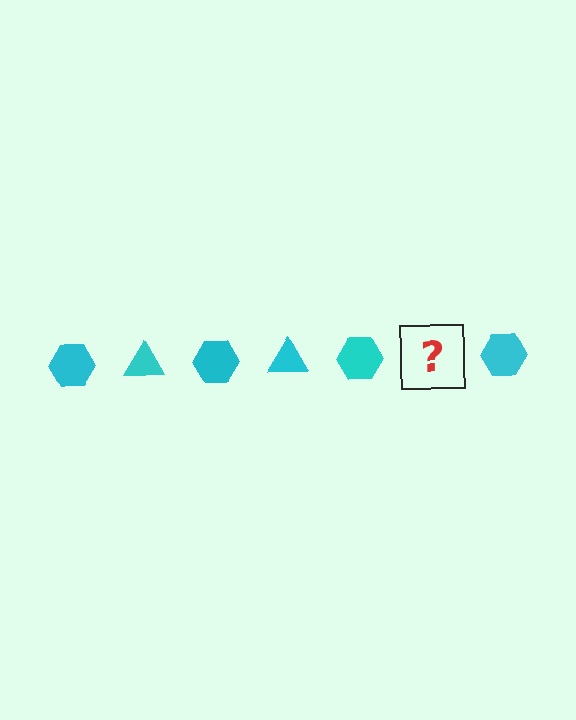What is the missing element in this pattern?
The missing element is a cyan triangle.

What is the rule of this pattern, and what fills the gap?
The rule is that the pattern cycles through hexagon, triangle shapes in cyan. The gap should be filled with a cyan triangle.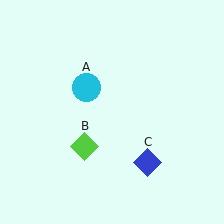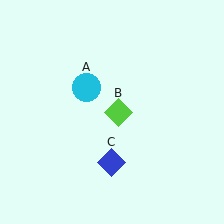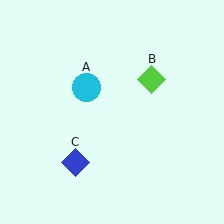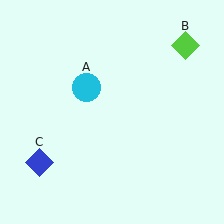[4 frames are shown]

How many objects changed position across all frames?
2 objects changed position: lime diamond (object B), blue diamond (object C).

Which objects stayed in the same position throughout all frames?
Cyan circle (object A) remained stationary.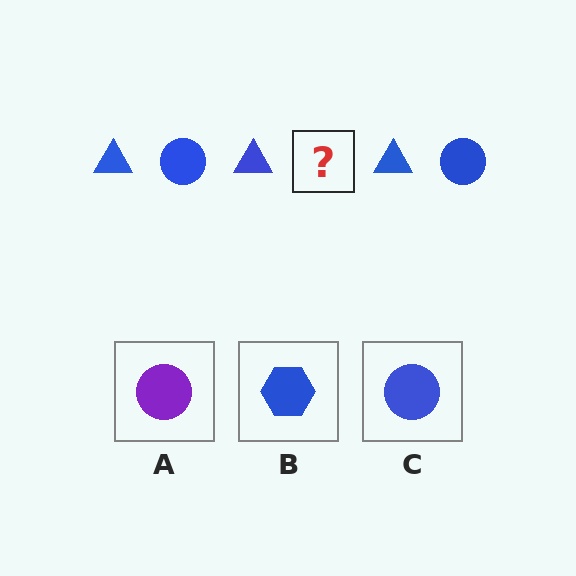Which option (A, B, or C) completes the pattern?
C.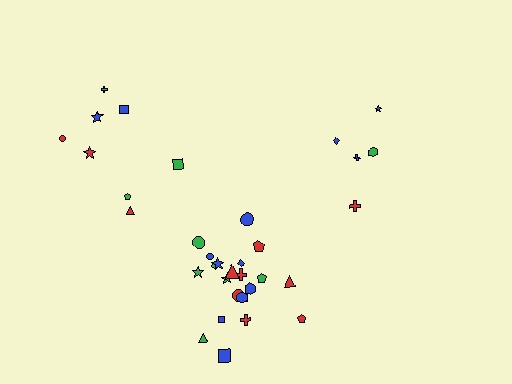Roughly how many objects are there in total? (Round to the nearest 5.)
Roughly 35 objects in total.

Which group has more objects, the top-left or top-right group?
The top-left group.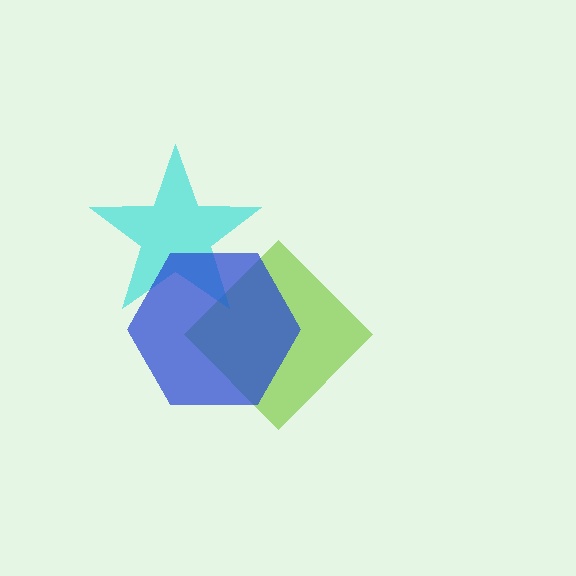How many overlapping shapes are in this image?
There are 3 overlapping shapes in the image.